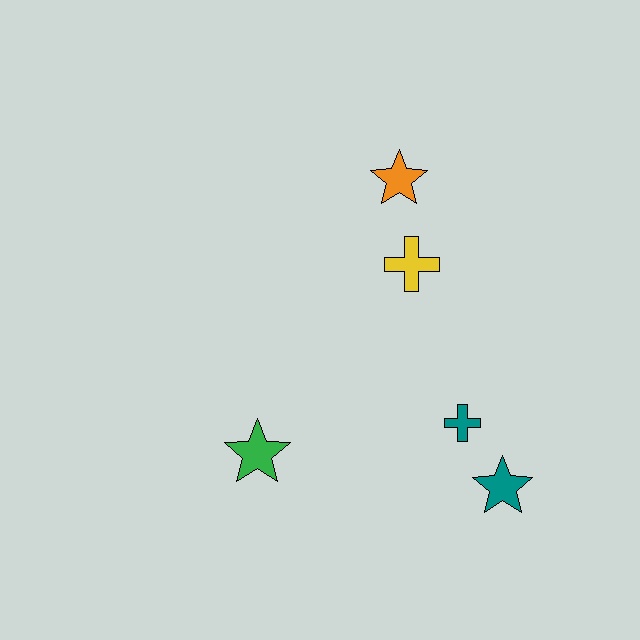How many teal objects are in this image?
There are 2 teal objects.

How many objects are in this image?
There are 5 objects.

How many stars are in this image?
There are 3 stars.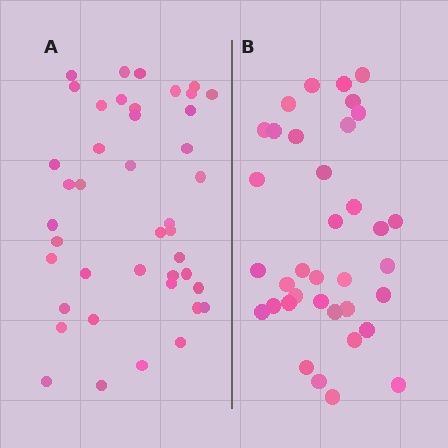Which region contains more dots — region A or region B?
Region A (the left region) has more dots.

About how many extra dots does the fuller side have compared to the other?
Region A has about 6 more dots than region B.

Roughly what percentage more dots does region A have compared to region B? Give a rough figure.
About 15% more.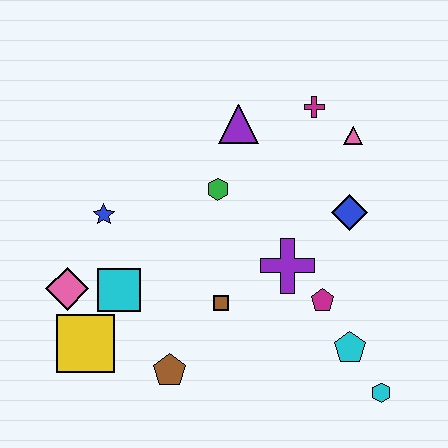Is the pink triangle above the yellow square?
Yes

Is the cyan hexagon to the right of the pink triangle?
Yes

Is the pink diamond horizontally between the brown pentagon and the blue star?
No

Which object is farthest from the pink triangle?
The yellow square is farthest from the pink triangle.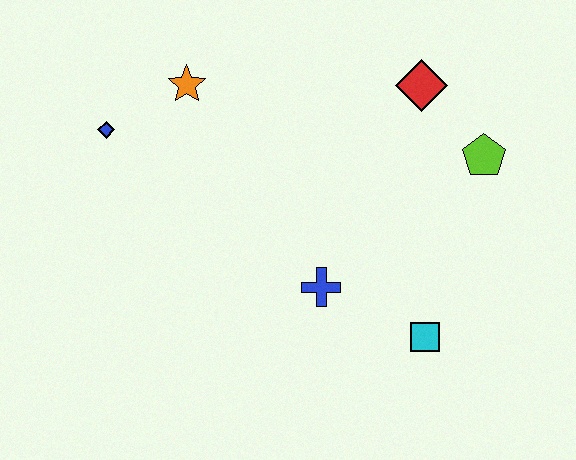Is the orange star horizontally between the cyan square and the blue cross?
No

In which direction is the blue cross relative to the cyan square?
The blue cross is to the left of the cyan square.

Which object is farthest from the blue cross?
The blue diamond is farthest from the blue cross.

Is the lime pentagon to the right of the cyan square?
Yes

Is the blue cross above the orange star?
No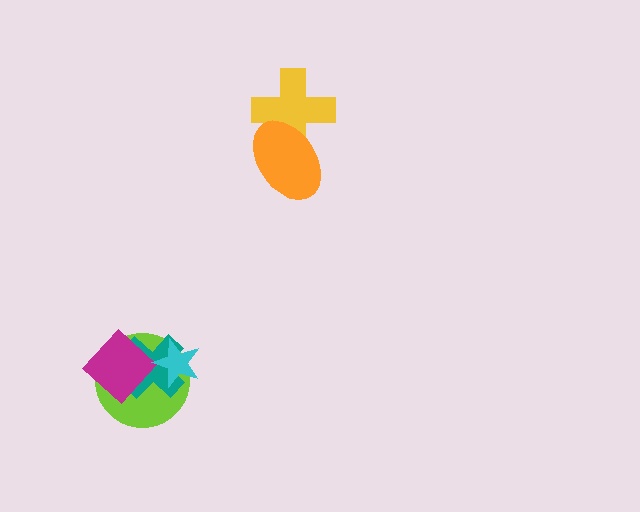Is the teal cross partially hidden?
Yes, it is partially covered by another shape.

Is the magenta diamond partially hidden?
No, no other shape covers it.